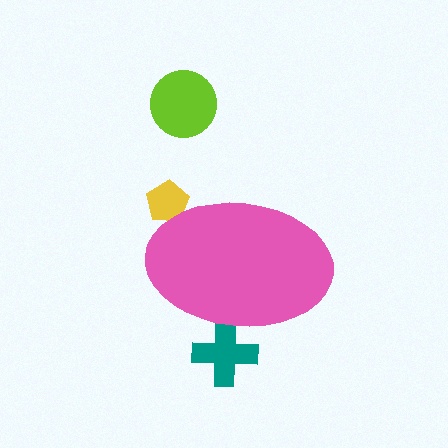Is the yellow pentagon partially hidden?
Yes, the yellow pentagon is partially hidden behind the pink ellipse.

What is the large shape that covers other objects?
A pink ellipse.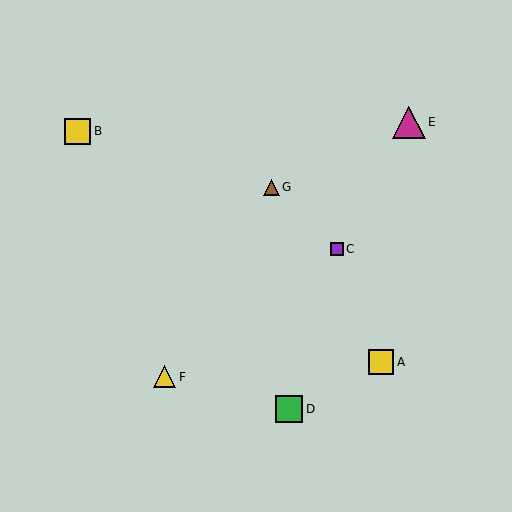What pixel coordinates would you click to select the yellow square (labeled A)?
Click at (381, 362) to select the yellow square A.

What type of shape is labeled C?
Shape C is a purple square.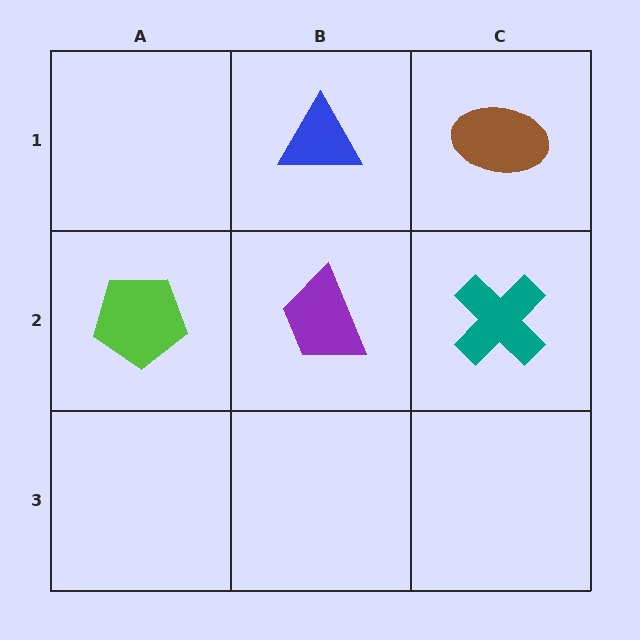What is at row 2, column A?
A lime pentagon.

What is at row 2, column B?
A purple trapezoid.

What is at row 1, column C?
A brown ellipse.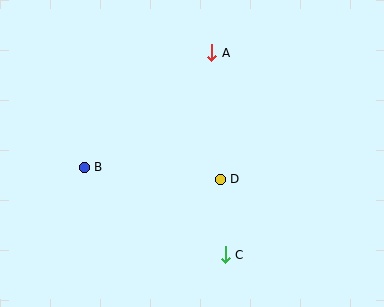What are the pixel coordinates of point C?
Point C is at (225, 255).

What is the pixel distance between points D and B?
The distance between D and B is 137 pixels.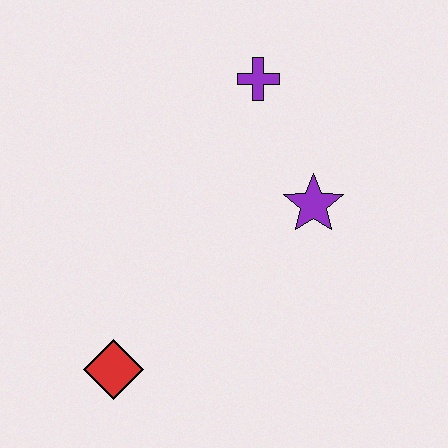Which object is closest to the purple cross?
The purple star is closest to the purple cross.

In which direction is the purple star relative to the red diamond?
The purple star is to the right of the red diamond.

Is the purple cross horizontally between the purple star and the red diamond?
Yes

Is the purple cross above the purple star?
Yes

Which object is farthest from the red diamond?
The purple cross is farthest from the red diamond.